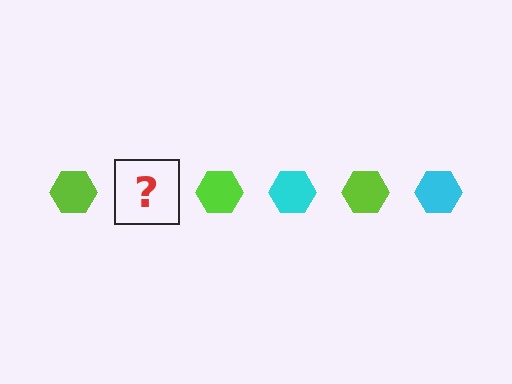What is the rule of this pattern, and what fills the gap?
The rule is that the pattern cycles through lime, cyan hexagons. The gap should be filled with a cyan hexagon.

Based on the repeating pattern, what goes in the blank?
The blank should be a cyan hexagon.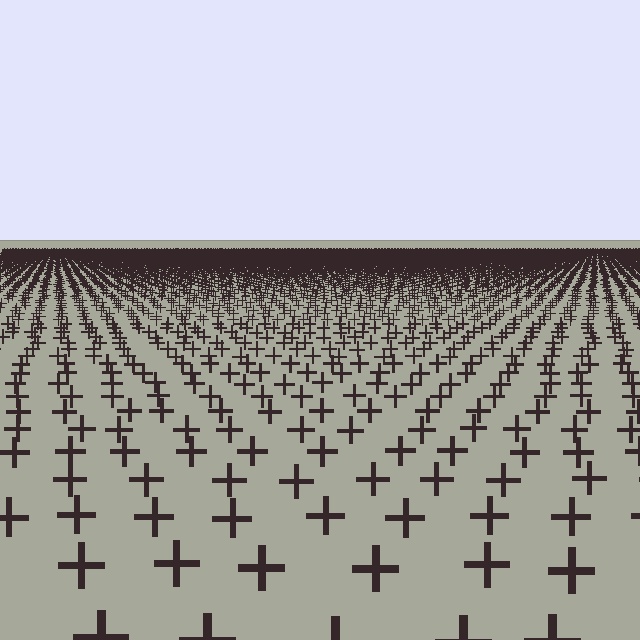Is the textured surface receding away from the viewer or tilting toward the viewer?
The surface is receding away from the viewer. Texture elements get smaller and denser toward the top.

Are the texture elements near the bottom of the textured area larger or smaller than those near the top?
Larger. Near the bottom, elements are closer to the viewer and appear at a bigger on-screen size.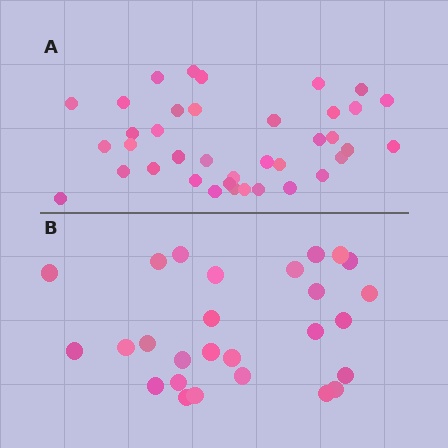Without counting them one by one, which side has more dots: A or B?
Region A (the top region) has more dots.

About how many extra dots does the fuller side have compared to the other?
Region A has roughly 12 or so more dots than region B.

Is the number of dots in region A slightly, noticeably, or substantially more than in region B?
Region A has noticeably more, but not dramatically so. The ratio is roughly 1.4 to 1.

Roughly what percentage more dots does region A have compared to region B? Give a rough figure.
About 40% more.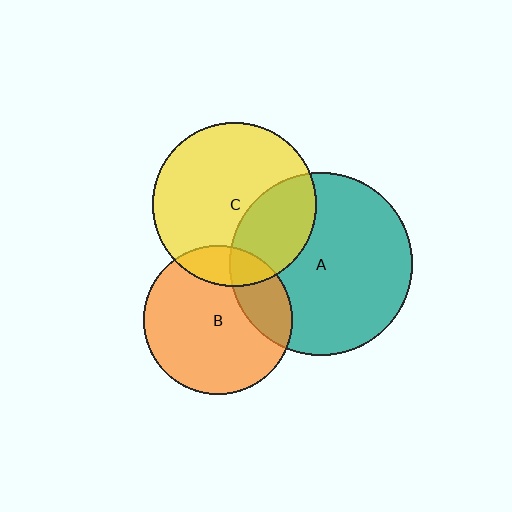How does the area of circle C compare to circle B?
Approximately 1.2 times.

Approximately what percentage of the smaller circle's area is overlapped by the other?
Approximately 15%.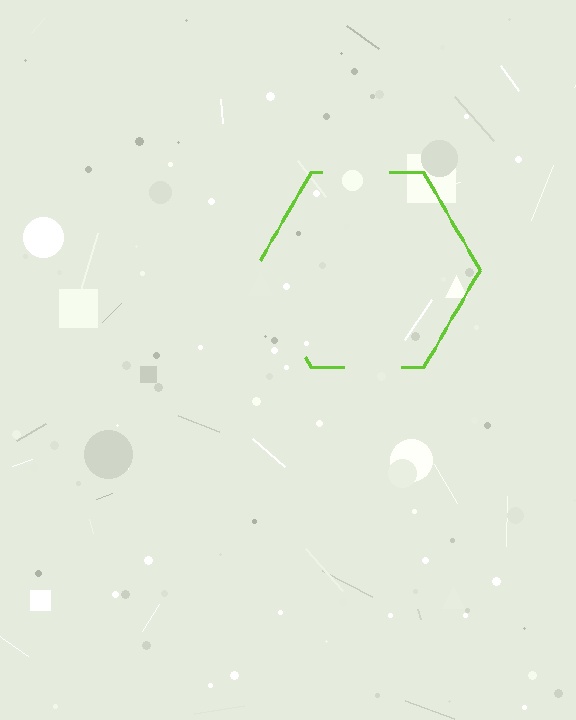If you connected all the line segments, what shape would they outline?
They would outline a hexagon.